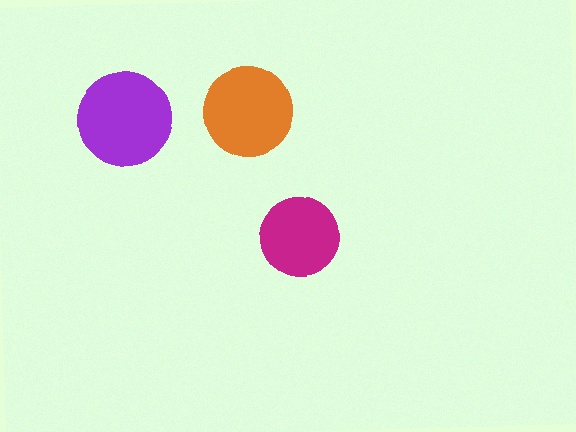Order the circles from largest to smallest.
the purple one, the orange one, the magenta one.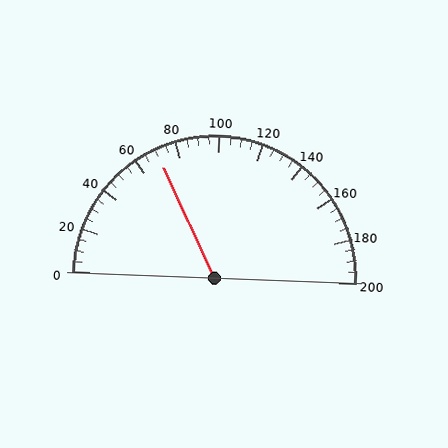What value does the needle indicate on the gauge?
The needle indicates approximately 70.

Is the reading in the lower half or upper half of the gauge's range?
The reading is in the lower half of the range (0 to 200).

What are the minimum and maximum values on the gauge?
The gauge ranges from 0 to 200.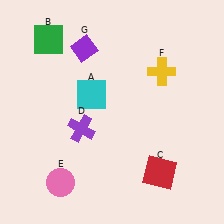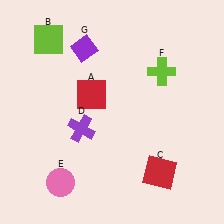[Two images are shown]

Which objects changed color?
A changed from cyan to red. B changed from green to lime. F changed from yellow to lime.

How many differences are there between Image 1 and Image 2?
There are 3 differences between the two images.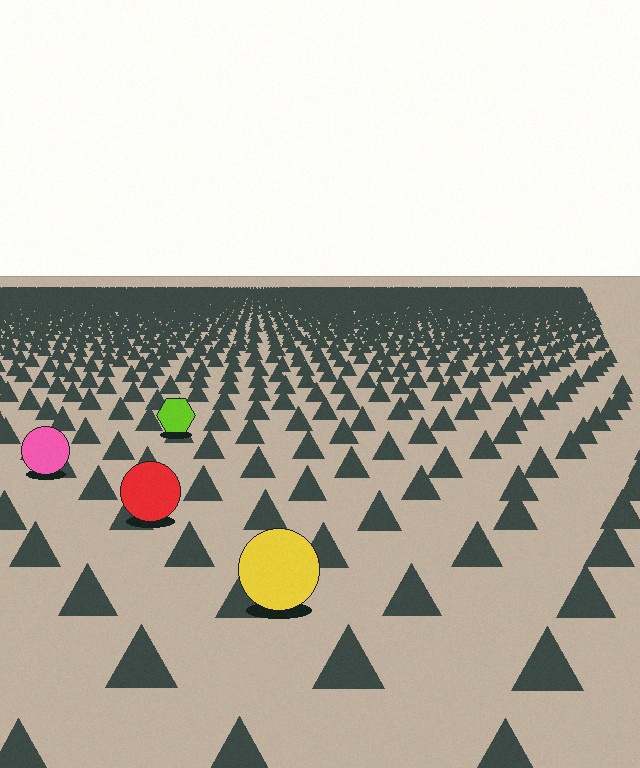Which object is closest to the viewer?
The yellow circle is closest. The texture marks near it are larger and more spread out.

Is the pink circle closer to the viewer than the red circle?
No. The red circle is closer — you can tell from the texture gradient: the ground texture is coarser near it.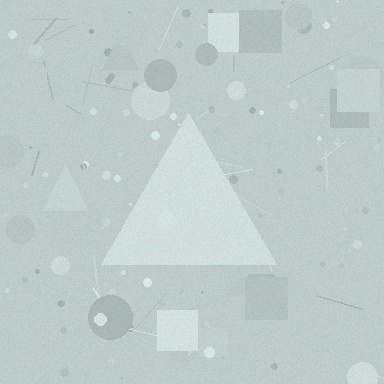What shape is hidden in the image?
A triangle is hidden in the image.